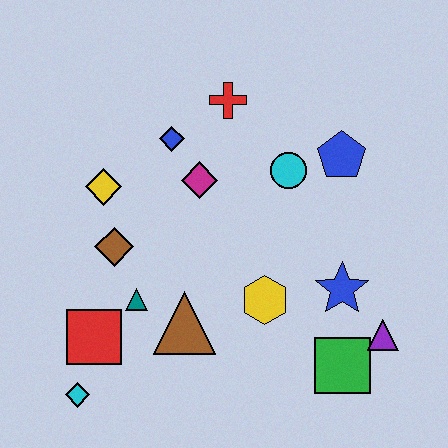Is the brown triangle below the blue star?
Yes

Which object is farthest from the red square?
The blue pentagon is farthest from the red square.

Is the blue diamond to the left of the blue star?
Yes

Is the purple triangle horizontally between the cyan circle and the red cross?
No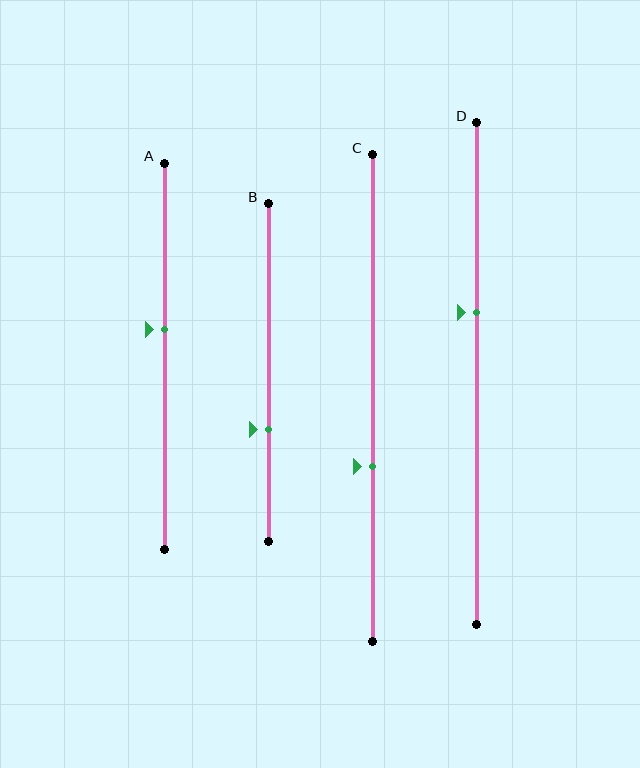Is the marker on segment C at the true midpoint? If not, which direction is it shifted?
No, the marker on segment C is shifted downward by about 14% of the segment length.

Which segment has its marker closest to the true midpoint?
Segment A has its marker closest to the true midpoint.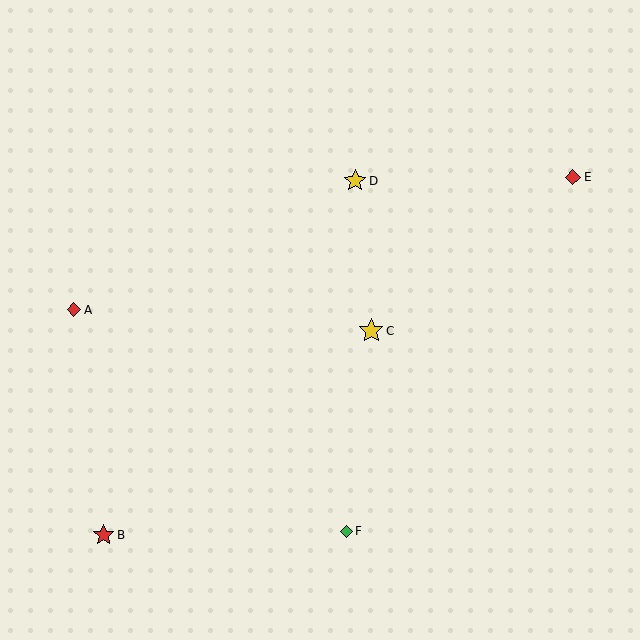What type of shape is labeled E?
Shape E is a red diamond.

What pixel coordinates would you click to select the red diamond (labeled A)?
Click at (74, 310) to select the red diamond A.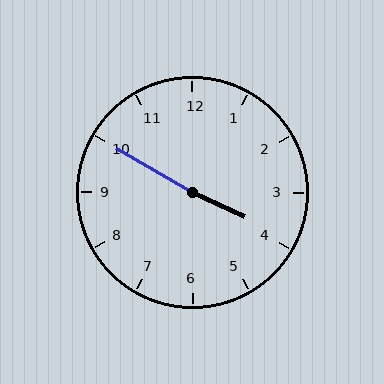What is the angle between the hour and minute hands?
Approximately 175 degrees.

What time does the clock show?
3:50.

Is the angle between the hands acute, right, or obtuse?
It is obtuse.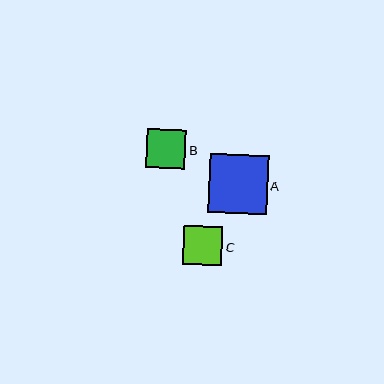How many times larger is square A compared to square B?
Square A is approximately 1.5 times the size of square B.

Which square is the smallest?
Square C is the smallest with a size of approximately 39 pixels.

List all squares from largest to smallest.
From largest to smallest: A, B, C.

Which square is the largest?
Square A is the largest with a size of approximately 59 pixels.